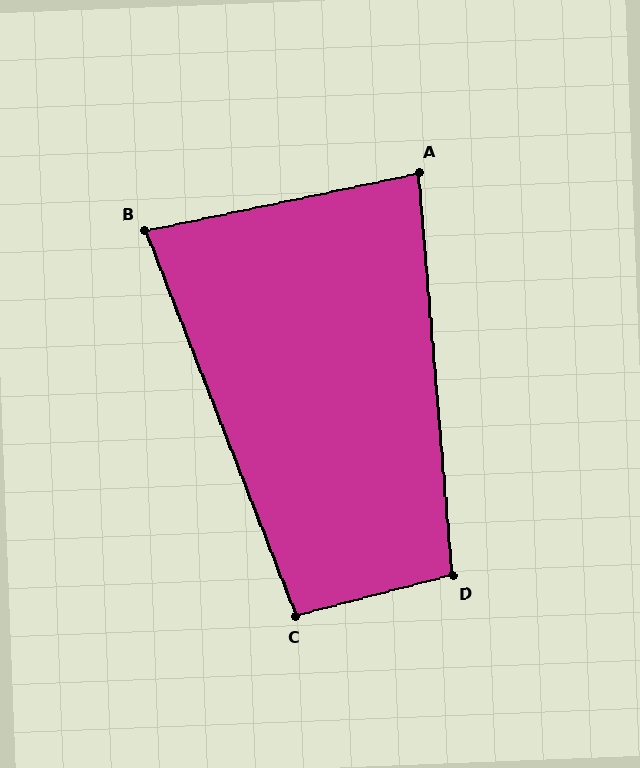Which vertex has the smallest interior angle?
B, at approximately 80 degrees.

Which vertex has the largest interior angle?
D, at approximately 100 degrees.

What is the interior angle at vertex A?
Approximately 83 degrees (acute).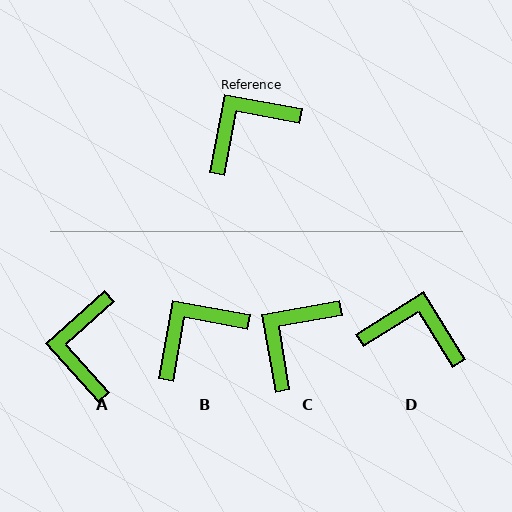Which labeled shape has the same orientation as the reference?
B.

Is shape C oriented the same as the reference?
No, it is off by about 20 degrees.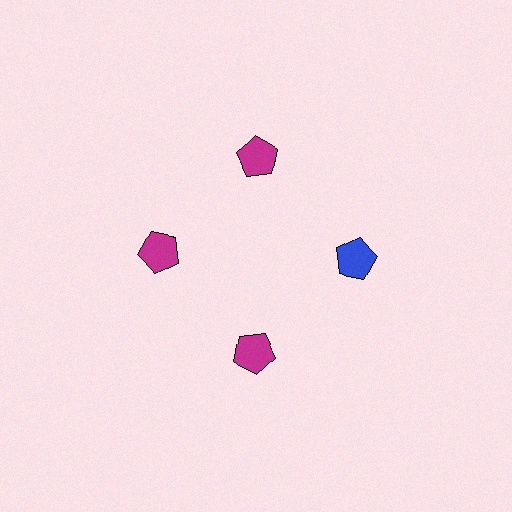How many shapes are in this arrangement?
There are 4 shapes arranged in a ring pattern.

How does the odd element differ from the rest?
It has a different color: blue instead of magenta.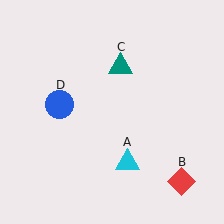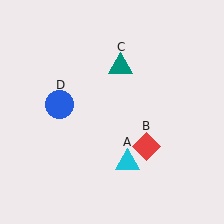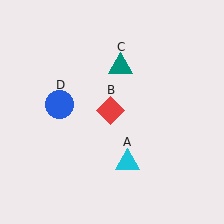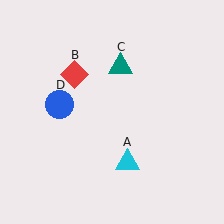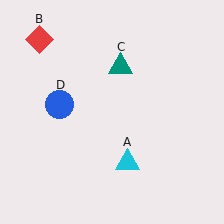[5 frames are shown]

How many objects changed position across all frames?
1 object changed position: red diamond (object B).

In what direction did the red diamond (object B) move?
The red diamond (object B) moved up and to the left.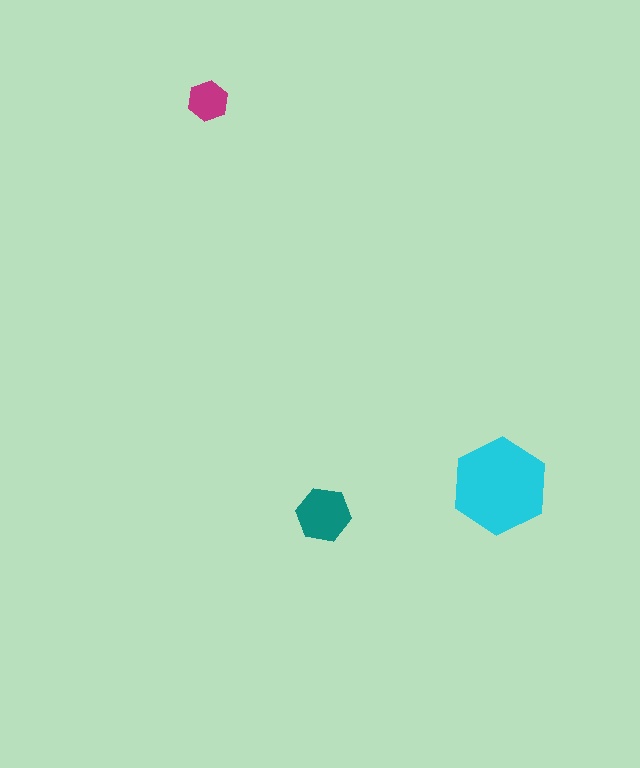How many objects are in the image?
There are 3 objects in the image.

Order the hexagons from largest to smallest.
the cyan one, the teal one, the magenta one.